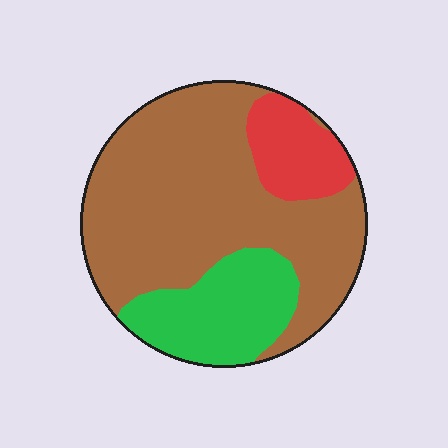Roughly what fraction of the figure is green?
Green covers 22% of the figure.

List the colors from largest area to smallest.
From largest to smallest: brown, green, red.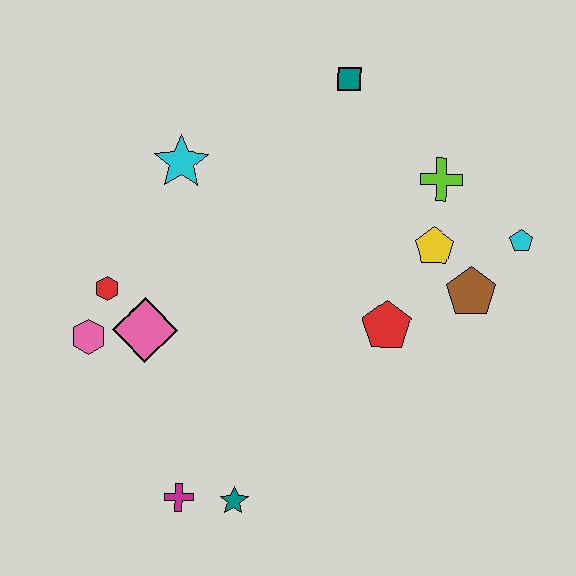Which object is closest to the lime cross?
The yellow pentagon is closest to the lime cross.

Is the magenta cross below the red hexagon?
Yes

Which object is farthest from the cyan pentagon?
The pink hexagon is farthest from the cyan pentagon.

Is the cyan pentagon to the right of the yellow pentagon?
Yes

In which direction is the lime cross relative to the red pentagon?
The lime cross is above the red pentagon.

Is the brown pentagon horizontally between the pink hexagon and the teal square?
No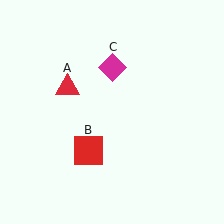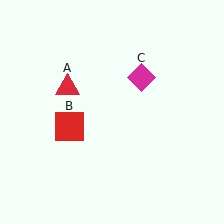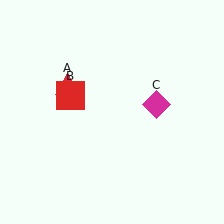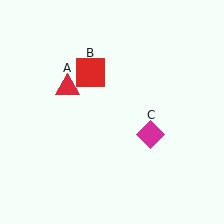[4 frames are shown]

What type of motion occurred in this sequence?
The red square (object B), magenta diamond (object C) rotated clockwise around the center of the scene.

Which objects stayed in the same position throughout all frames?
Red triangle (object A) remained stationary.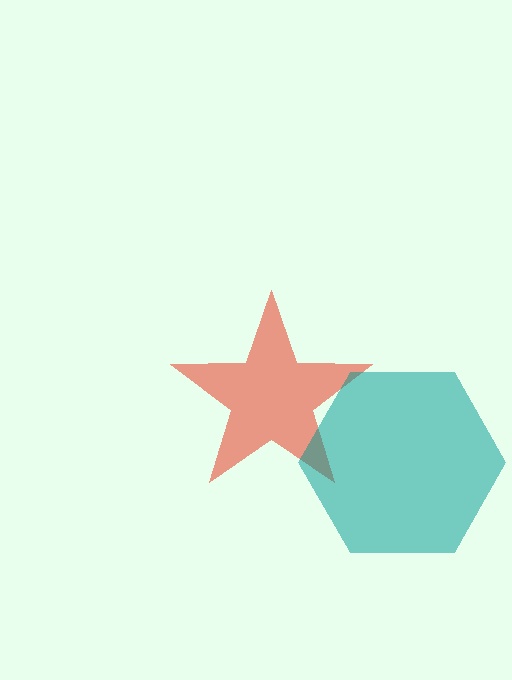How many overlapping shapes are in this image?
There are 2 overlapping shapes in the image.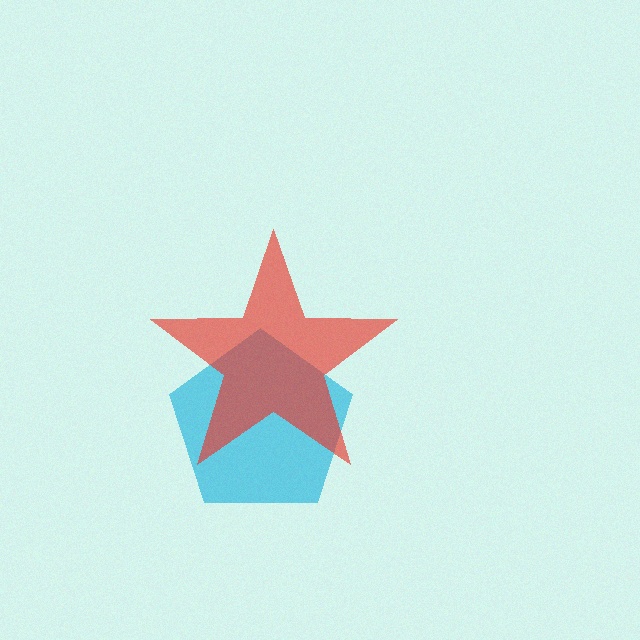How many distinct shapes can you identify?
There are 2 distinct shapes: a cyan pentagon, a red star.